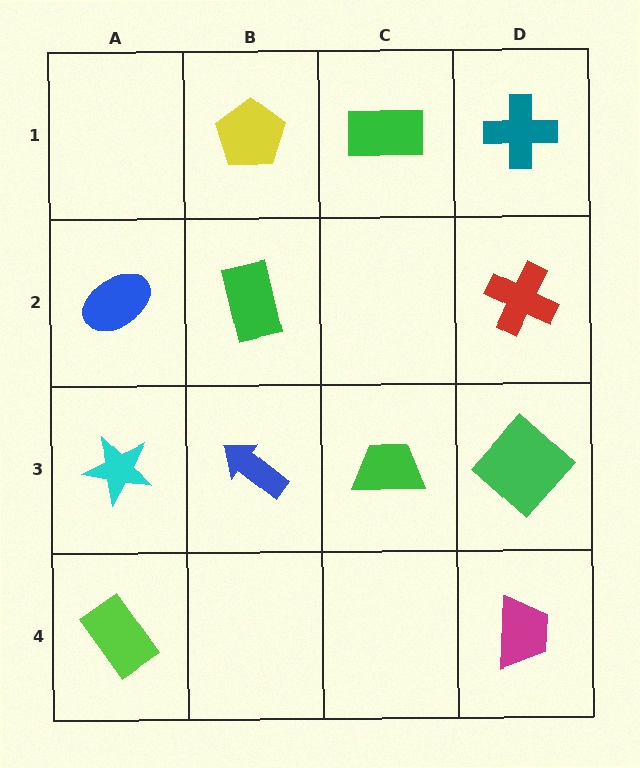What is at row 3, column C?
A green trapezoid.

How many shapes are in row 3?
4 shapes.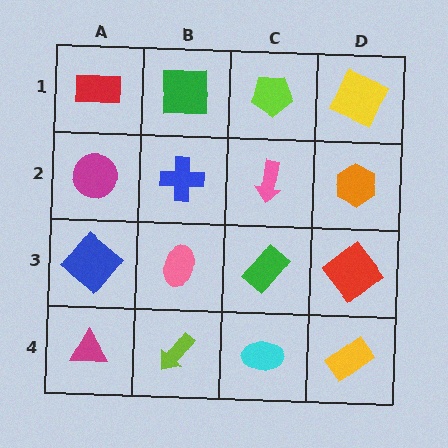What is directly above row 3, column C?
A pink arrow.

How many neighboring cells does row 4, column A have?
2.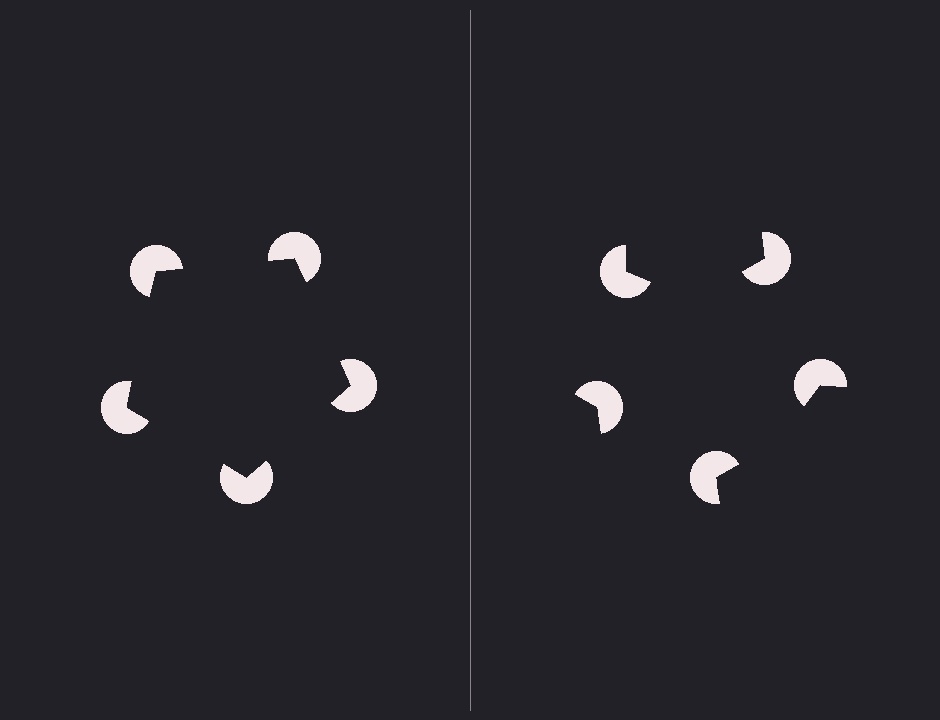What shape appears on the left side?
An illusory pentagon.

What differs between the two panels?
The pac-man discs are positioned identically on both sides; only the wedge orientations differ. On the left they align to a pentagon; on the right they are misaligned.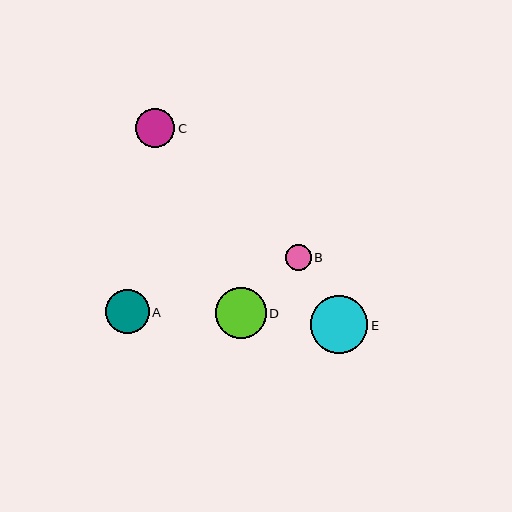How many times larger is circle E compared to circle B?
Circle E is approximately 2.2 times the size of circle B.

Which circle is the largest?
Circle E is the largest with a size of approximately 57 pixels.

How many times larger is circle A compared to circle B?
Circle A is approximately 1.7 times the size of circle B.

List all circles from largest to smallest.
From largest to smallest: E, D, A, C, B.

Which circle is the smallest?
Circle B is the smallest with a size of approximately 26 pixels.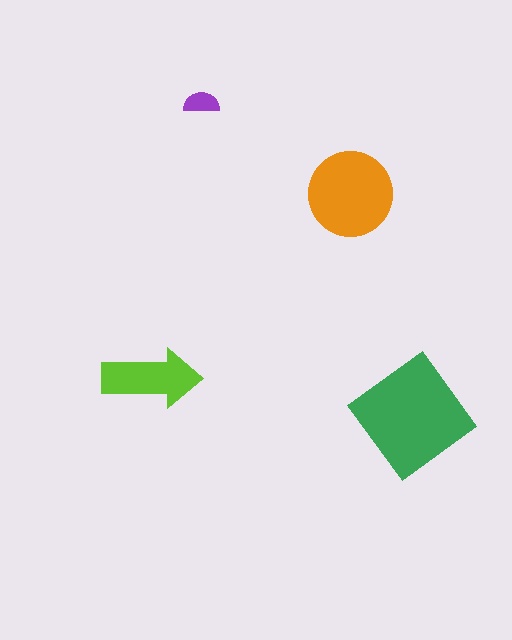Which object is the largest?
The green diamond.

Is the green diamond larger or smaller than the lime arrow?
Larger.